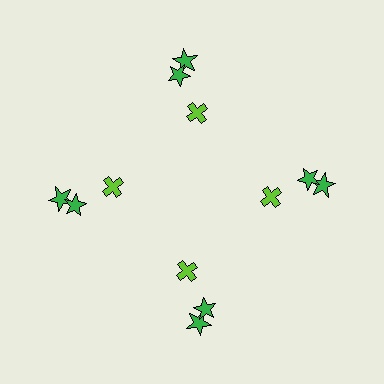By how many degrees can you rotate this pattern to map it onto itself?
The pattern maps onto itself every 90 degrees of rotation.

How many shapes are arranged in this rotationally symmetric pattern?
There are 12 shapes, arranged in 4 groups of 3.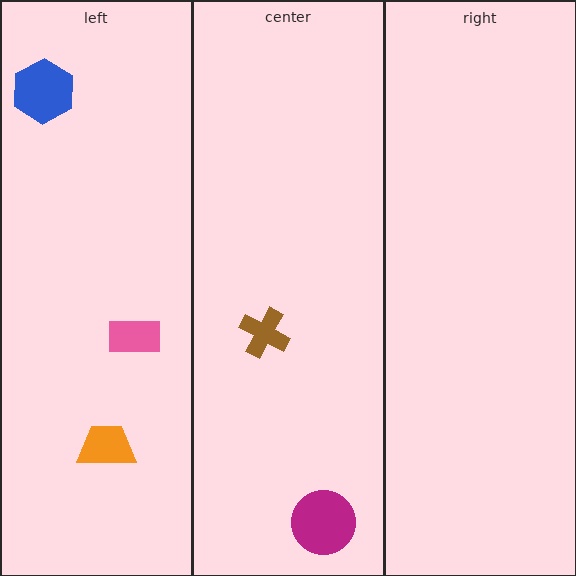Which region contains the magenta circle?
The center region.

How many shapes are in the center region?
2.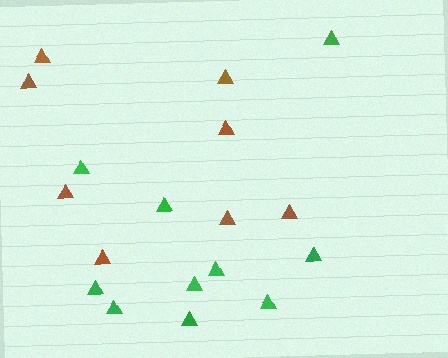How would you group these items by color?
There are 2 groups: one group of brown triangles (8) and one group of green triangles (10).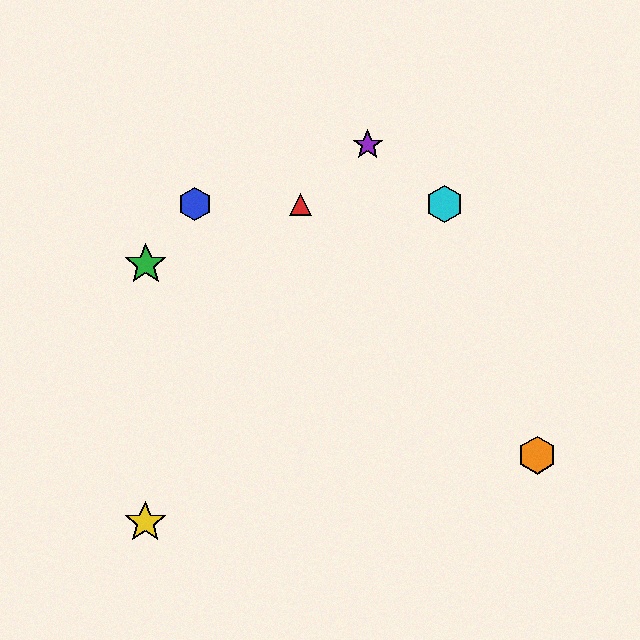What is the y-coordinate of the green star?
The green star is at y≈264.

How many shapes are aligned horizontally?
3 shapes (the red triangle, the blue hexagon, the cyan hexagon) are aligned horizontally.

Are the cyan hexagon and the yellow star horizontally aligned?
No, the cyan hexagon is at y≈204 and the yellow star is at y≈522.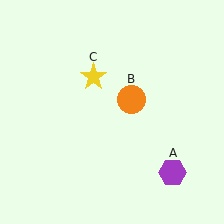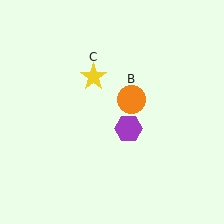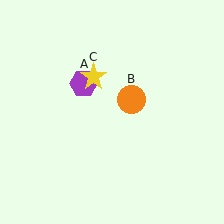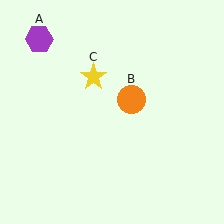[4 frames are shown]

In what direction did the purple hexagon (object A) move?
The purple hexagon (object A) moved up and to the left.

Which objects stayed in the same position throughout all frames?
Orange circle (object B) and yellow star (object C) remained stationary.